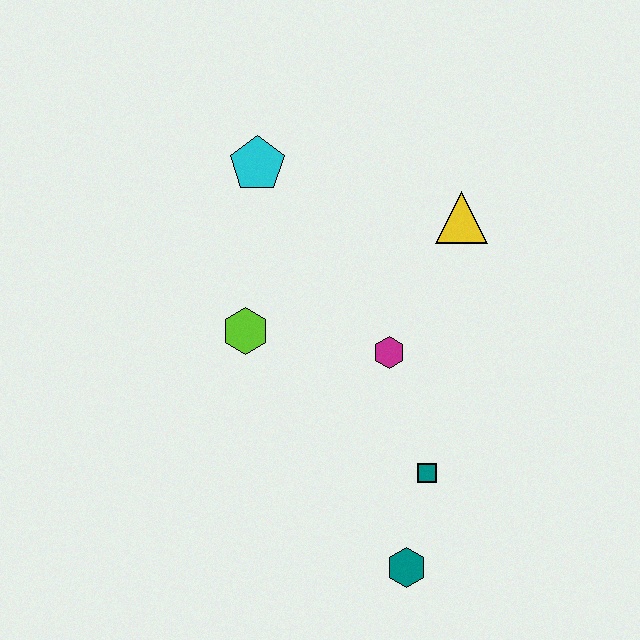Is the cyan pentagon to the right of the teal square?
No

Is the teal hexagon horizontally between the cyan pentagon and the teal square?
Yes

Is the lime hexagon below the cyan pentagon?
Yes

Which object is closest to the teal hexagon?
The teal square is closest to the teal hexagon.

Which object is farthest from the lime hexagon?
The teal hexagon is farthest from the lime hexagon.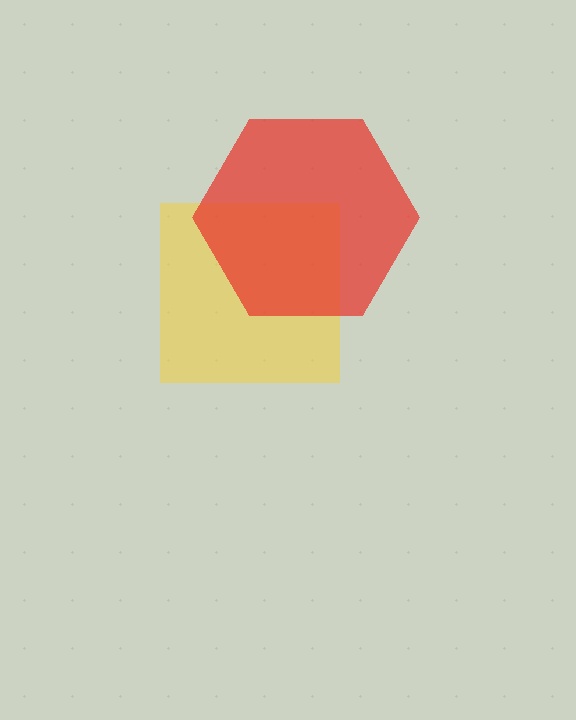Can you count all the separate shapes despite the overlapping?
Yes, there are 2 separate shapes.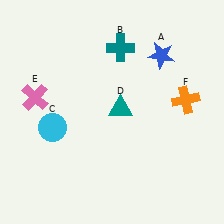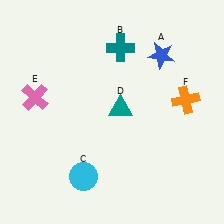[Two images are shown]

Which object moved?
The cyan circle (C) moved down.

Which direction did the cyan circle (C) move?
The cyan circle (C) moved down.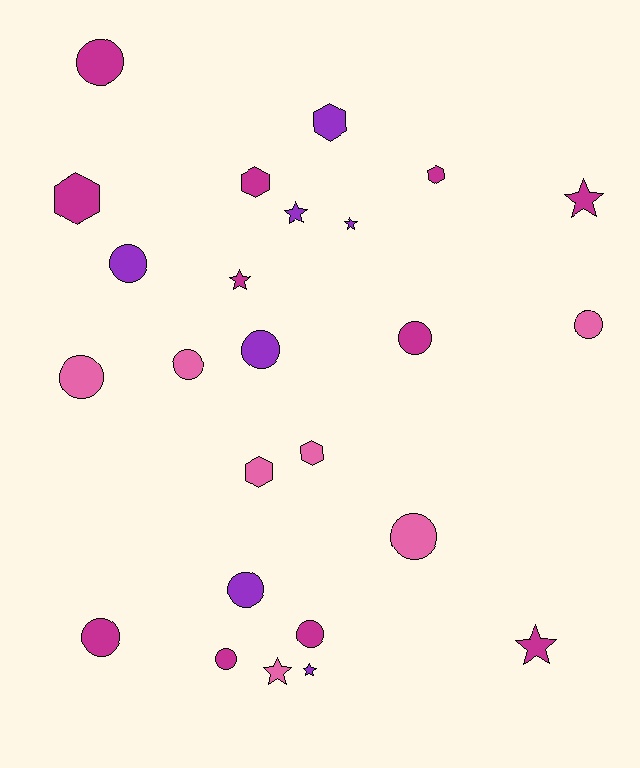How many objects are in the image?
There are 25 objects.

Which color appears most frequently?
Magenta, with 11 objects.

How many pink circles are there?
There are 4 pink circles.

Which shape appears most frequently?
Circle, with 12 objects.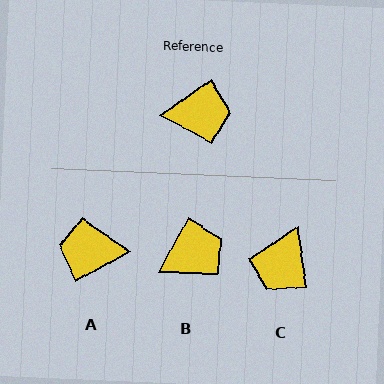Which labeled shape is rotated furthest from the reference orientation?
A, about 173 degrees away.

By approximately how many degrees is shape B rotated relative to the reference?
Approximately 26 degrees counter-clockwise.